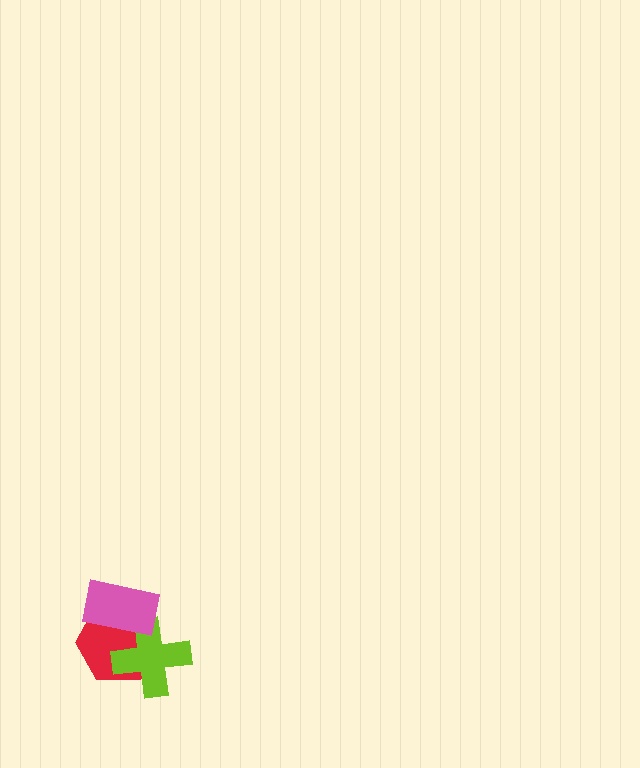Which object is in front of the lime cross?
The pink rectangle is in front of the lime cross.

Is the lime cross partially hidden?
Yes, it is partially covered by another shape.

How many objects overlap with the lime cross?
2 objects overlap with the lime cross.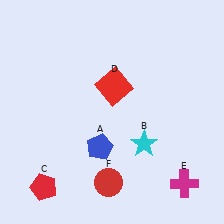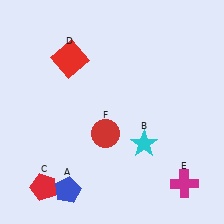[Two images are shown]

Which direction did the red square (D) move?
The red square (D) moved left.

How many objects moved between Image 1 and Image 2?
3 objects moved between the two images.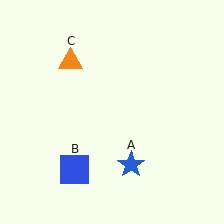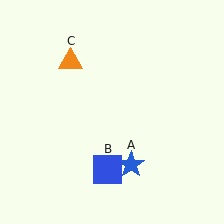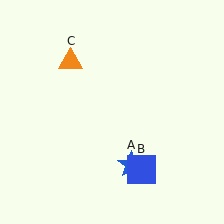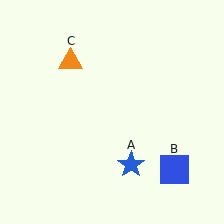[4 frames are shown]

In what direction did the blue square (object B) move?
The blue square (object B) moved right.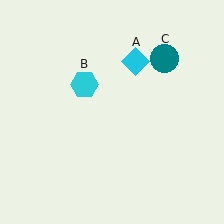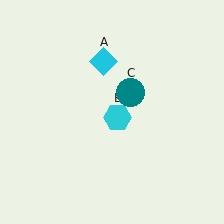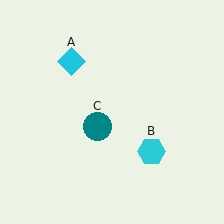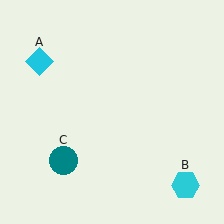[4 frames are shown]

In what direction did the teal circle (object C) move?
The teal circle (object C) moved down and to the left.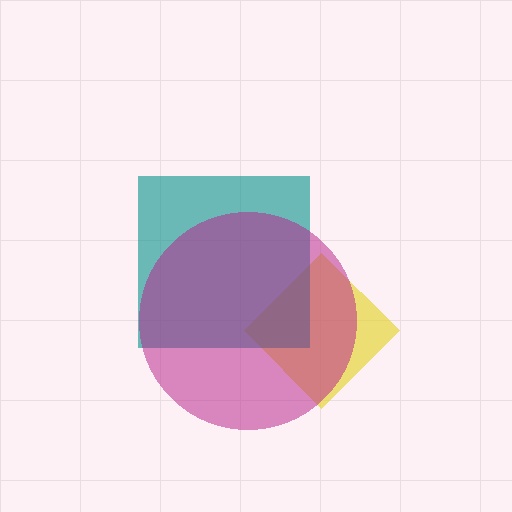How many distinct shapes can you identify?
There are 3 distinct shapes: a yellow diamond, a teal square, a magenta circle.